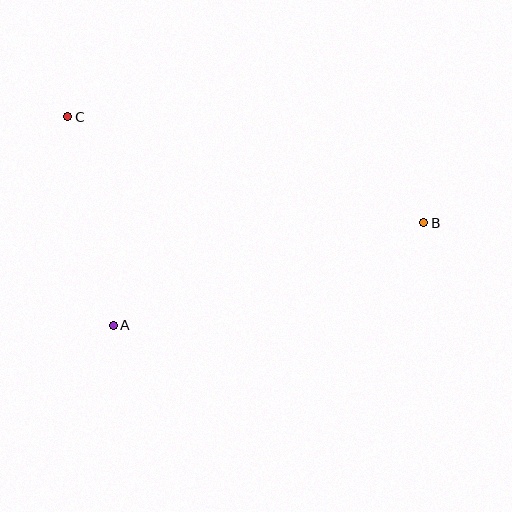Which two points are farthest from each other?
Points B and C are farthest from each other.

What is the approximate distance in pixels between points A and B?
The distance between A and B is approximately 327 pixels.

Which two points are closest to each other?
Points A and C are closest to each other.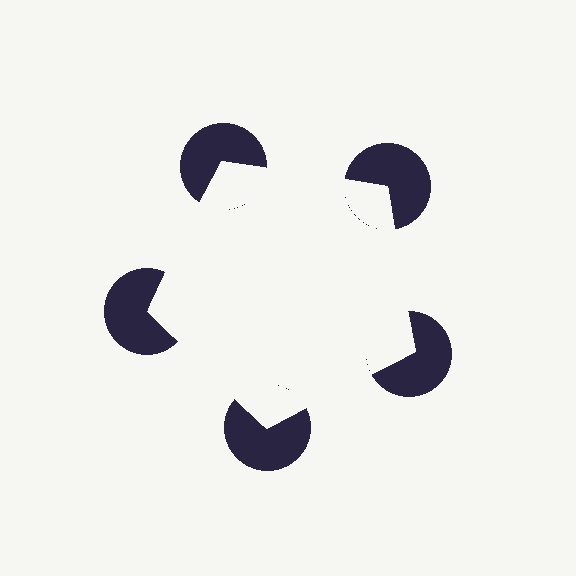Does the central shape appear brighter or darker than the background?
It typically appears slightly brighter than the background, even though no actual brightness change is drawn.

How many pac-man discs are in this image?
There are 5 — one at each vertex of the illusory pentagon.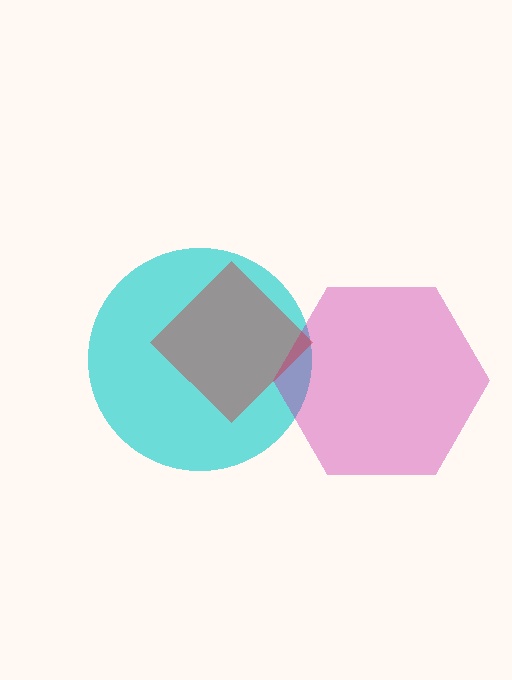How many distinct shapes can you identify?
There are 3 distinct shapes: a cyan circle, a magenta hexagon, a red diamond.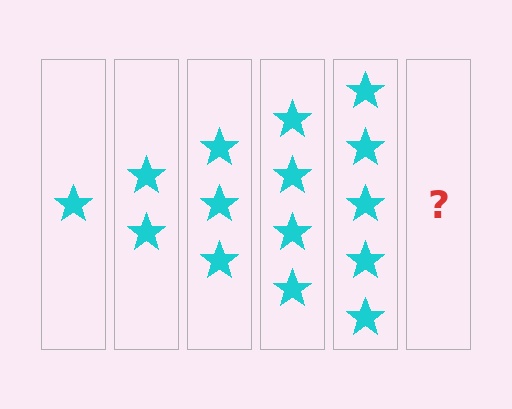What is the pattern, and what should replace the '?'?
The pattern is that each step adds one more star. The '?' should be 6 stars.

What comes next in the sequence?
The next element should be 6 stars.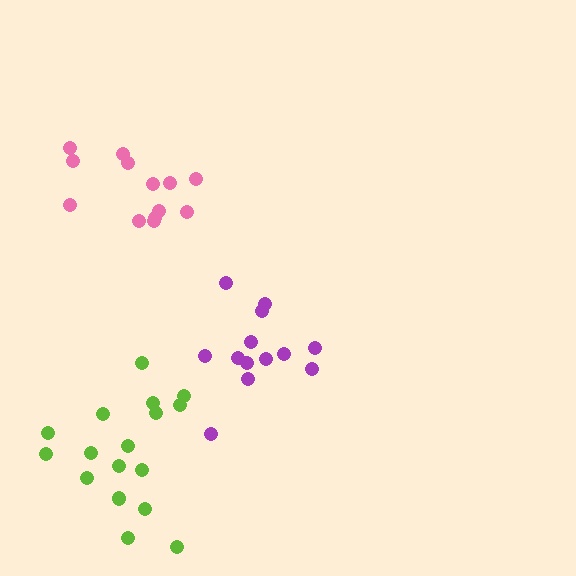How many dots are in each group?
Group 1: 13 dots, Group 2: 13 dots, Group 3: 17 dots (43 total).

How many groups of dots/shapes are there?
There are 3 groups.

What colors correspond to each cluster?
The clusters are colored: purple, pink, lime.